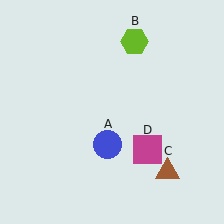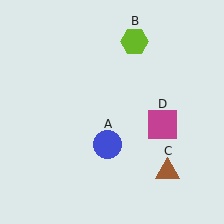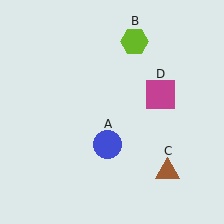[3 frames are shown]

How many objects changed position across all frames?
1 object changed position: magenta square (object D).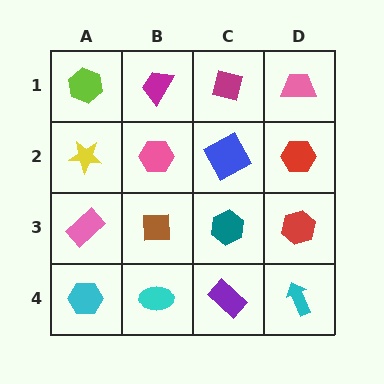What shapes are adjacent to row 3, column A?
A yellow star (row 2, column A), a cyan hexagon (row 4, column A), a brown square (row 3, column B).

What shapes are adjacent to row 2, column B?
A magenta trapezoid (row 1, column B), a brown square (row 3, column B), a yellow star (row 2, column A), a blue square (row 2, column C).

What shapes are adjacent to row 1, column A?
A yellow star (row 2, column A), a magenta trapezoid (row 1, column B).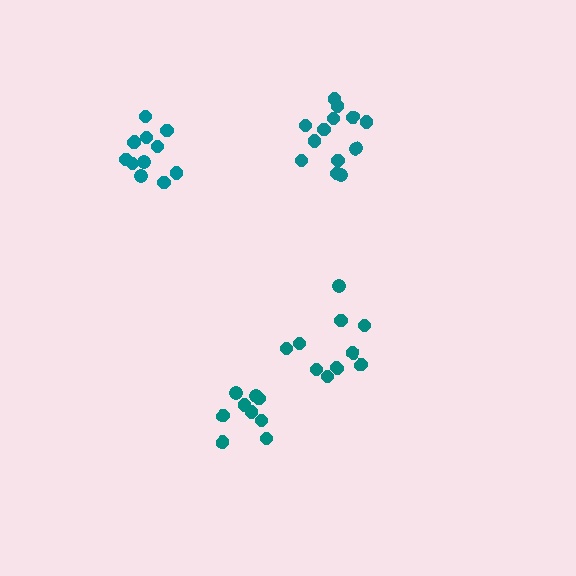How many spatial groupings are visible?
There are 4 spatial groupings.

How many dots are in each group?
Group 1: 9 dots, Group 2: 13 dots, Group 3: 11 dots, Group 4: 12 dots (45 total).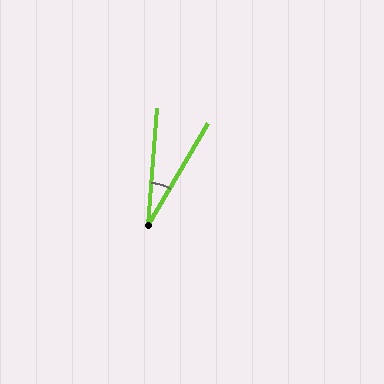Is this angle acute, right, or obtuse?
It is acute.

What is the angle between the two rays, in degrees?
Approximately 26 degrees.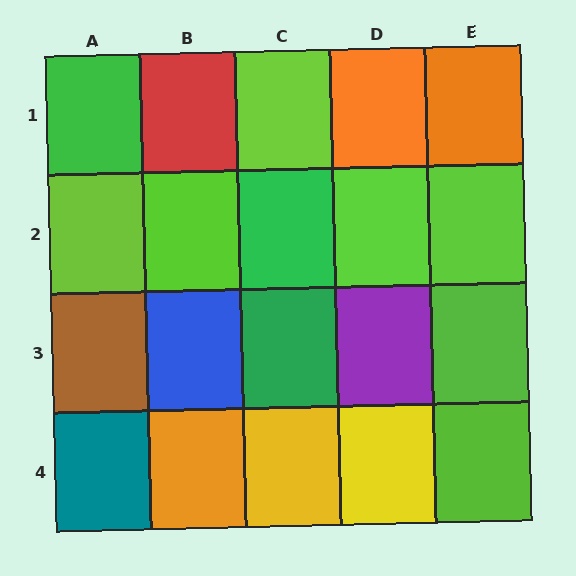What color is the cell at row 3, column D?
Purple.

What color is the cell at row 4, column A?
Teal.